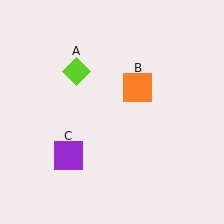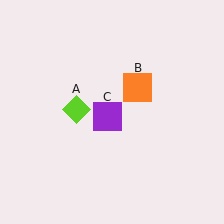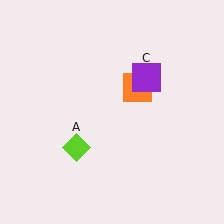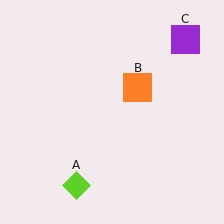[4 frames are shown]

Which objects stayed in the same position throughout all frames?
Orange square (object B) remained stationary.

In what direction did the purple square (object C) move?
The purple square (object C) moved up and to the right.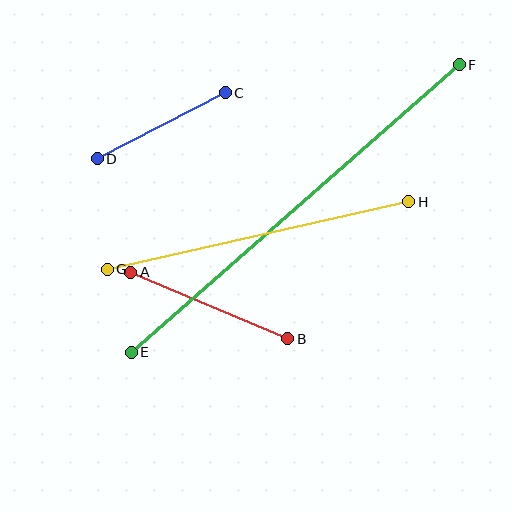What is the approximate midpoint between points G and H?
The midpoint is at approximately (258, 236) pixels.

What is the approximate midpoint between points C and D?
The midpoint is at approximately (161, 126) pixels.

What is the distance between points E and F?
The distance is approximately 436 pixels.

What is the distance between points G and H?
The distance is approximately 309 pixels.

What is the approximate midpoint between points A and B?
The midpoint is at approximately (209, 305) pixels.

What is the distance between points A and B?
The distance is approximately 171 pixels.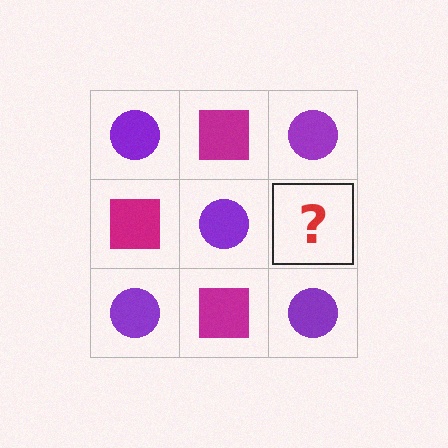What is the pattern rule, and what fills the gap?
The rule is that it alternates purple circle and magenta square in a checkerboard pattern. The gap should be filled with a magenta square.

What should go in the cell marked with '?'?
The missing cell should contain a magenta square.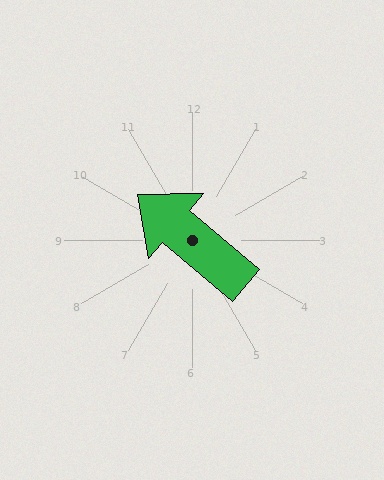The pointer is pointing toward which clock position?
Roughly 10 o'clock.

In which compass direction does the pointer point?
Northwest.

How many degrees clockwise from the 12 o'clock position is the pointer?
Approximately 310 degrees.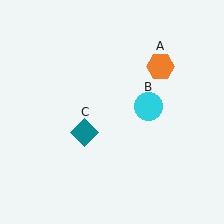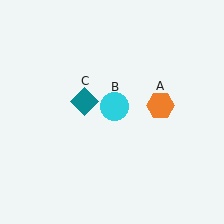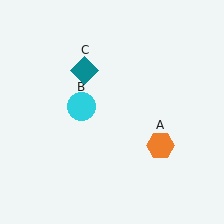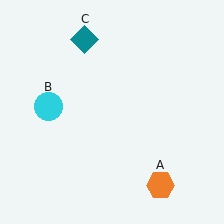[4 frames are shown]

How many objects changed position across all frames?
3 objects changed position: orange hexagon (object A), cyan circle (object B), teal diamond (object C).